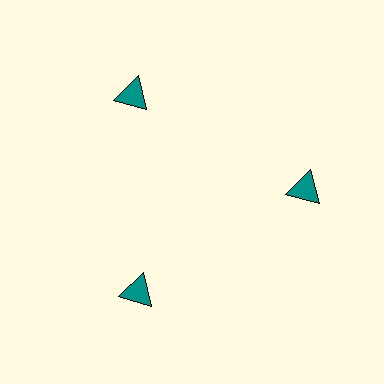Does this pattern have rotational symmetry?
Yes, this pattern has 3-fold rotational symmetry. It looks the same after rotating 120 degrees around the center.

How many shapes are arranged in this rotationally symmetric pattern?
There are 3 shapes, arranged in 3 groups of 1.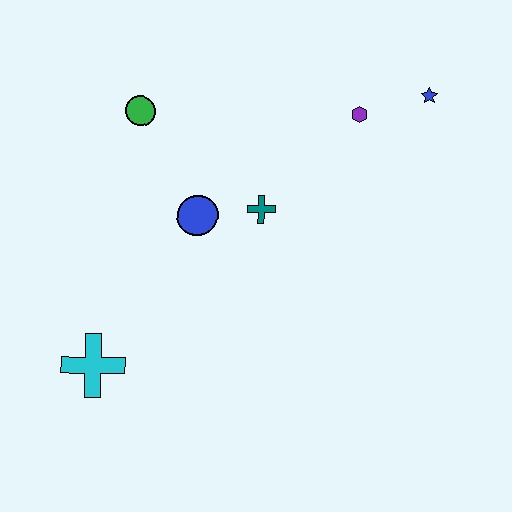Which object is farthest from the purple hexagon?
The cyan cross is farthest from the purple hexagon.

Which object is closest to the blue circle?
The teal cross is closest to the blue circle.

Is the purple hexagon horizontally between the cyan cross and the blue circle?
No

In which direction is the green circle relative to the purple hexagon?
The green circle is to the left of the purple hexagon.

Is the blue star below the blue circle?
No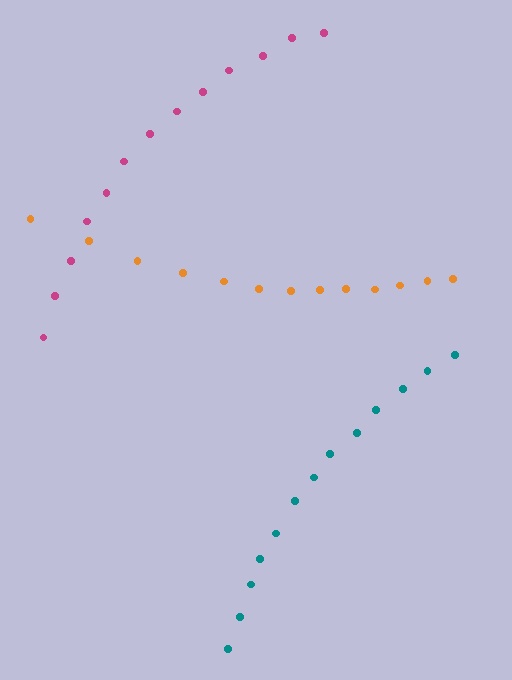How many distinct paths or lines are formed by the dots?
There are 3 distinct paths.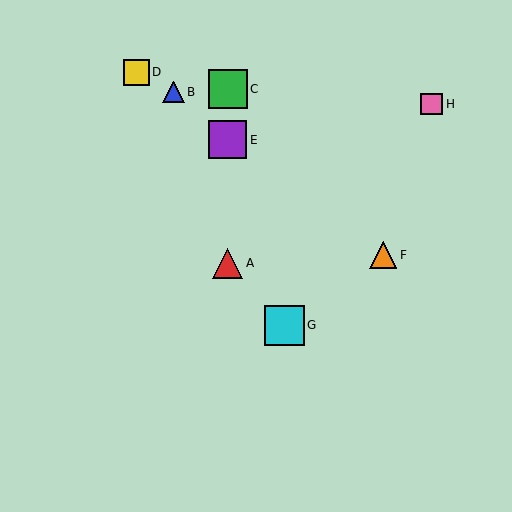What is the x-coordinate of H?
Object H is at x≈432.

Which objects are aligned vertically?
Objects A, C, E are aligned vertically.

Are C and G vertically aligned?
No, C is at x≈228 and G is at x≈284.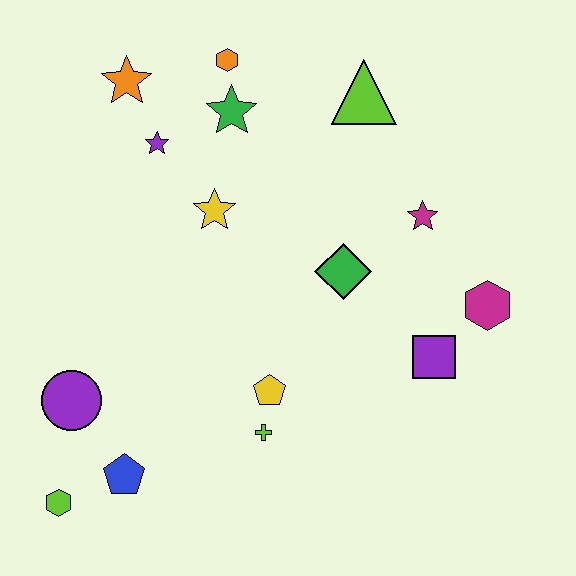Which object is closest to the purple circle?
The blue pentagon is closest to the purple circle.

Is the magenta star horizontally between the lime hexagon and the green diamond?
No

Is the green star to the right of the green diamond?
No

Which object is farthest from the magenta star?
The lime hexagon is farthest from the magenta star.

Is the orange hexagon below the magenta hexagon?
No